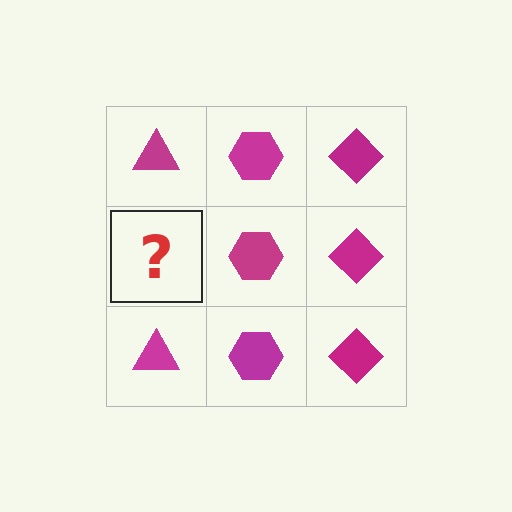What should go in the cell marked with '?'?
The missing cell should contain a magenta triangle.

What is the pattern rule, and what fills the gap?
The rule is that each column has a consistent shape. The gap should be filled with a magenta triangle.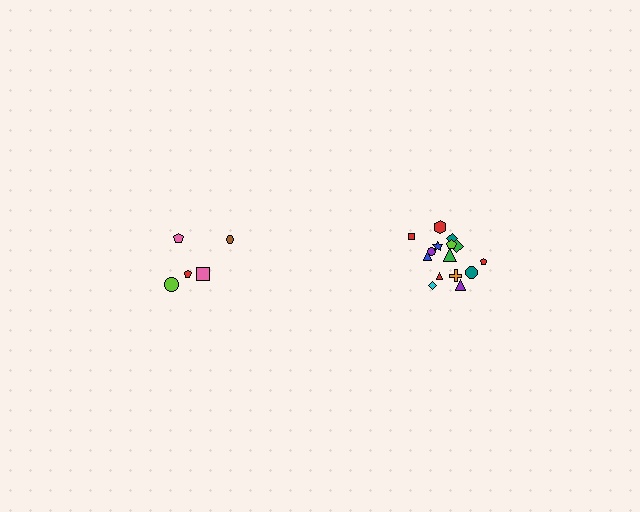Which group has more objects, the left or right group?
The right group.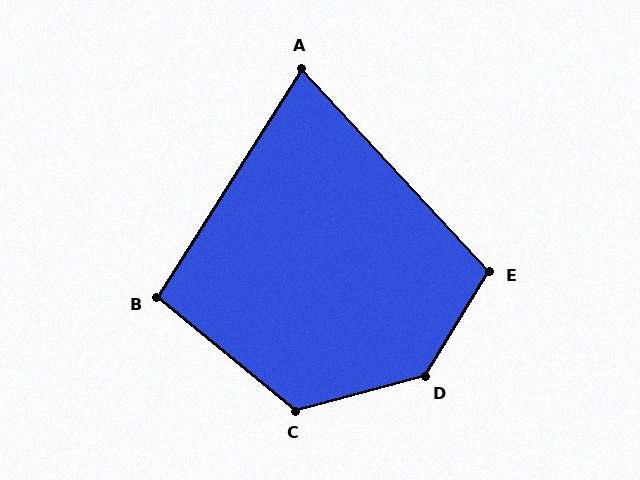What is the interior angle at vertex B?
Approximately 97 degrees (obtuse).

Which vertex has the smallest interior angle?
A, at approximately 75 degrees.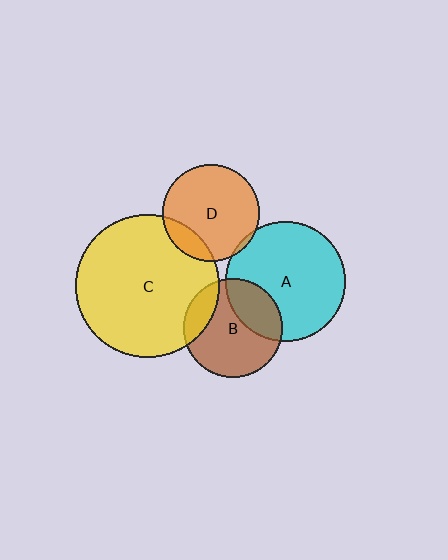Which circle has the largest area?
Circle C (yellow).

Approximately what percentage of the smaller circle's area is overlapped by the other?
Approximately 30%.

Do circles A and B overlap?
Yes.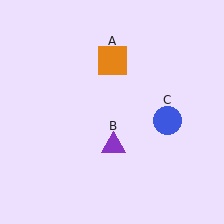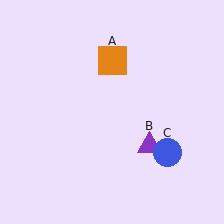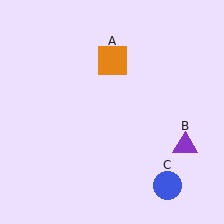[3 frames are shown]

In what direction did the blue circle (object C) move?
The blue circle (object C) moved down.